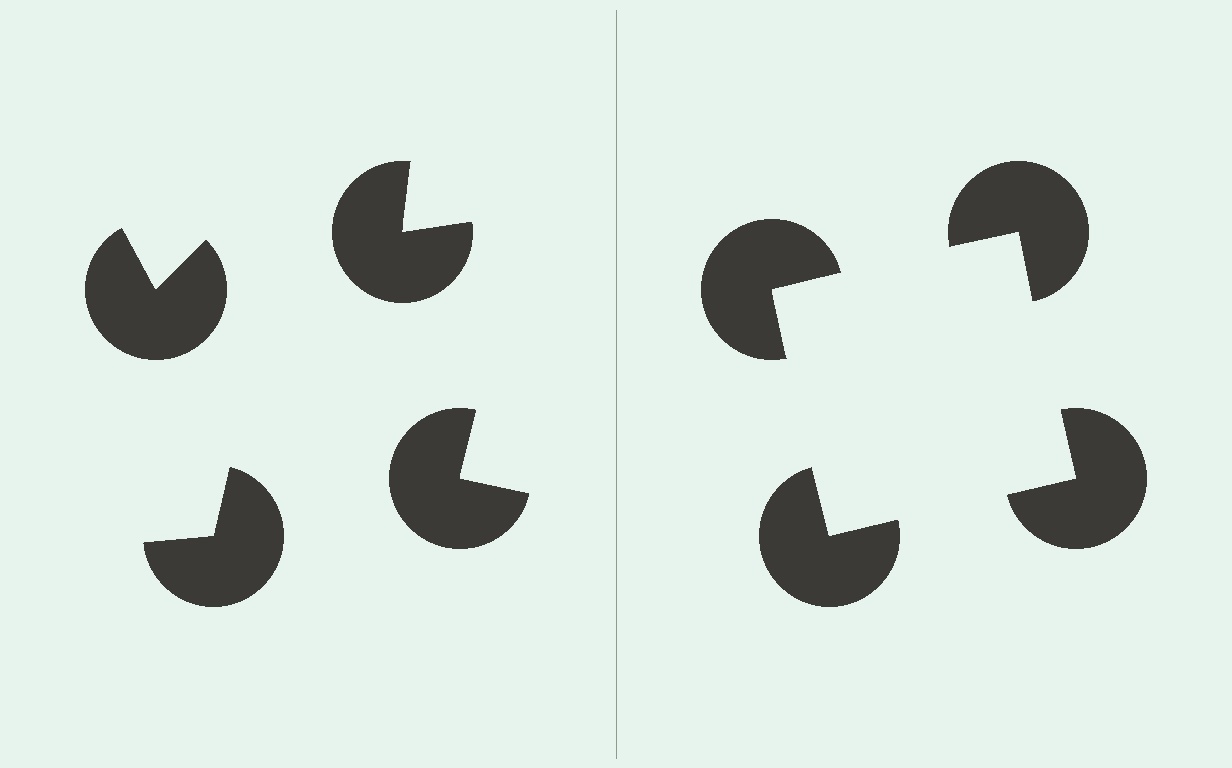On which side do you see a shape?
An illusory square appears on the right side. On the left side the wedge cuts are rotated, so no coherent shape forms.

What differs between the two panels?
The pac-man discs are positioned identically on both sides; only the wedge orientations differ. On the right they align to a square; on the left they are misaligned.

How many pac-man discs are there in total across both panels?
8 — 4 on each side.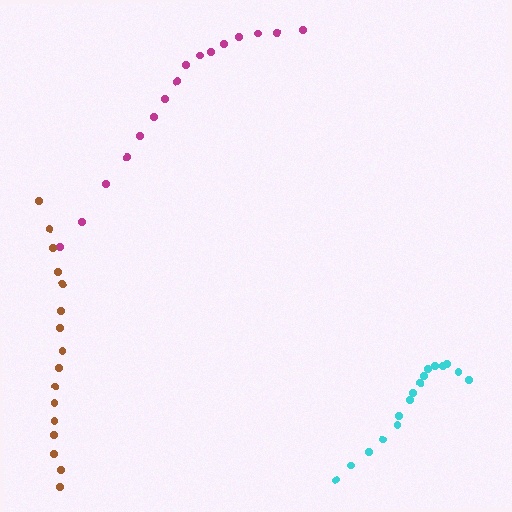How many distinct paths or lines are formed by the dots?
There are 3 distinct paths.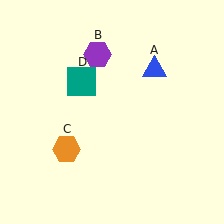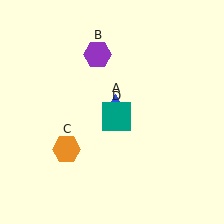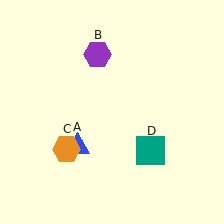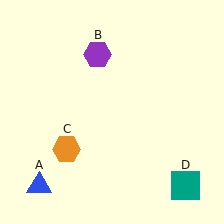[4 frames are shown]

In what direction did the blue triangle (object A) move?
The blue triangle (object A) moved down and to the left.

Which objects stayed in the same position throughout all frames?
Purple hexagon (object B) and orange hexagon (object C) remained stationary.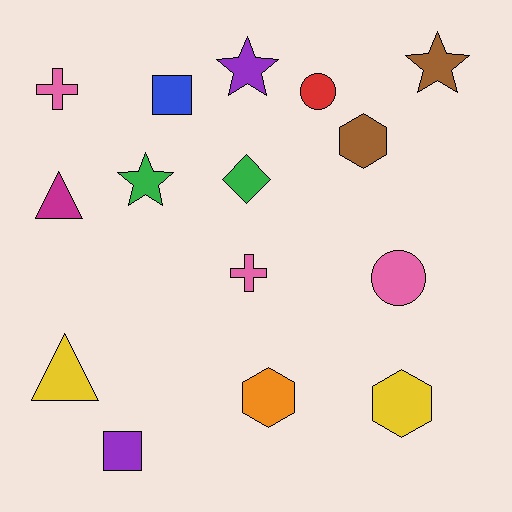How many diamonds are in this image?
There is 1 diamond.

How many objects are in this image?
There are 15 objects.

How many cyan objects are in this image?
There are no cyan objects.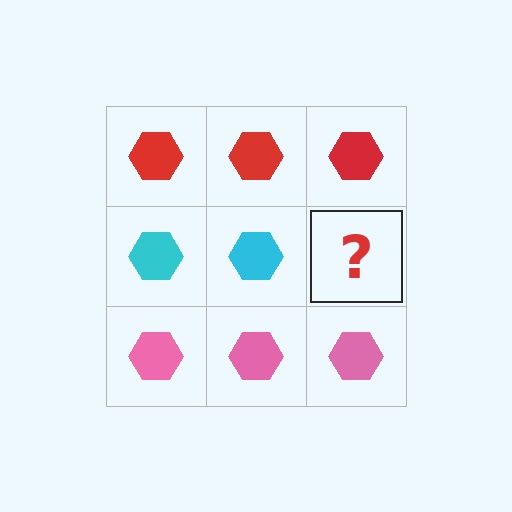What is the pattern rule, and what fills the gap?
The rule is that each row has a consistent color. The gap should be filled with a cyan hexagon.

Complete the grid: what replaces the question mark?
The question mark should be replaced with a cyan hexagon.